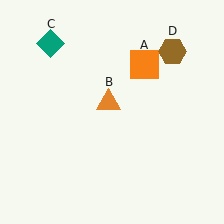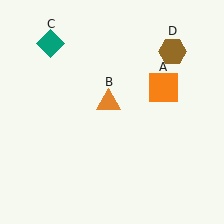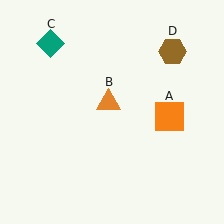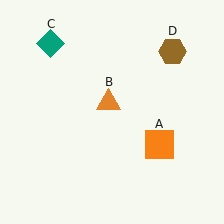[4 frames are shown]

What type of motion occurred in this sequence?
The orange square (object A) rotated clockwise around the center of the scene.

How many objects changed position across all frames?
1 object changed position: orange square (object A).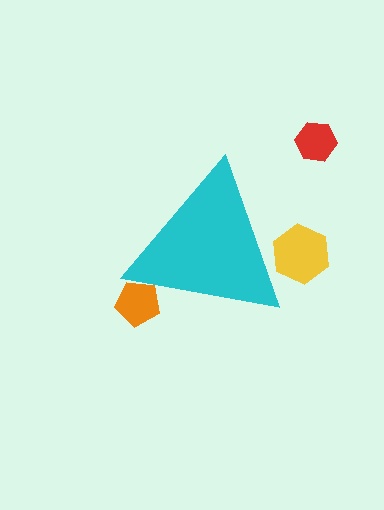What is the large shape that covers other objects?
A cyan triangle.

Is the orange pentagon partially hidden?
Yes, the orange pentagon is partially hidden behind the cyan triangle.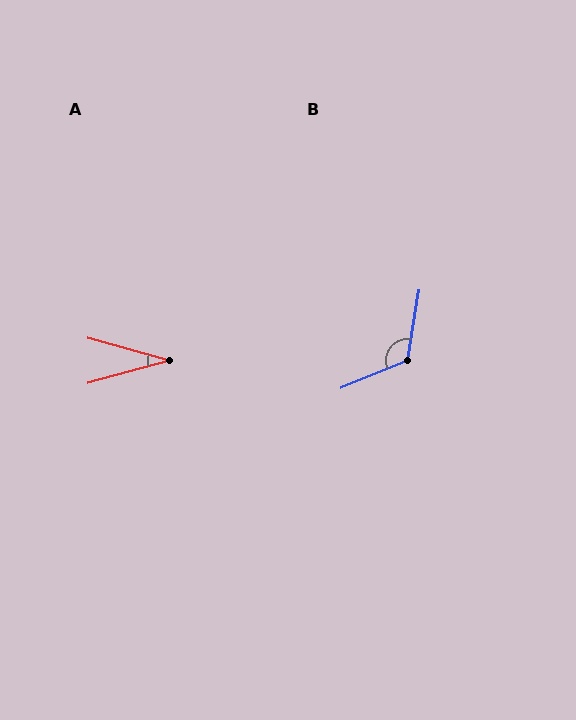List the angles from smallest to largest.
A (31°), B (122°).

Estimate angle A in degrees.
Approximately 31 degrees.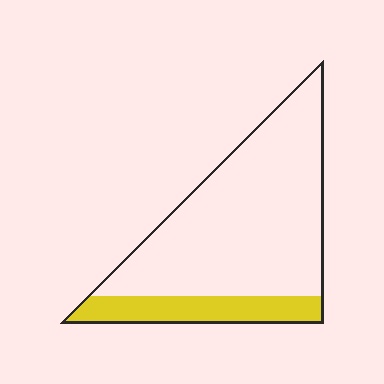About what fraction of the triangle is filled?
About one fifth (1/5).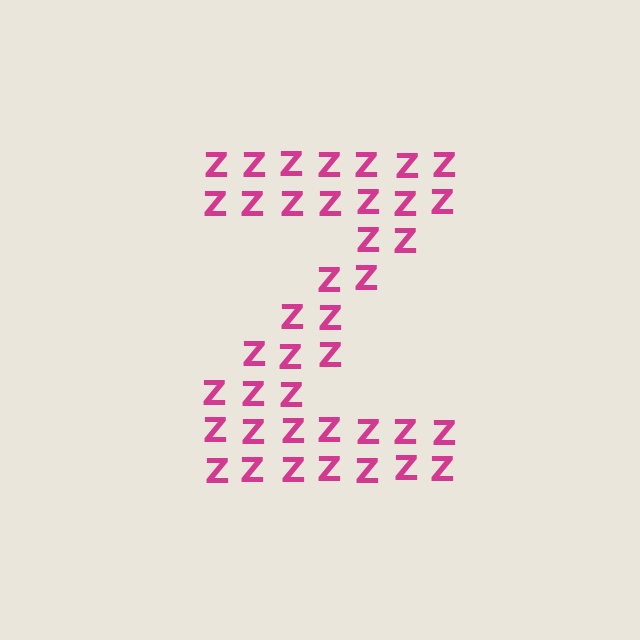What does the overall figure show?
The overall figure shows the letter Z.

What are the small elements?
The small elements are letter Z's.